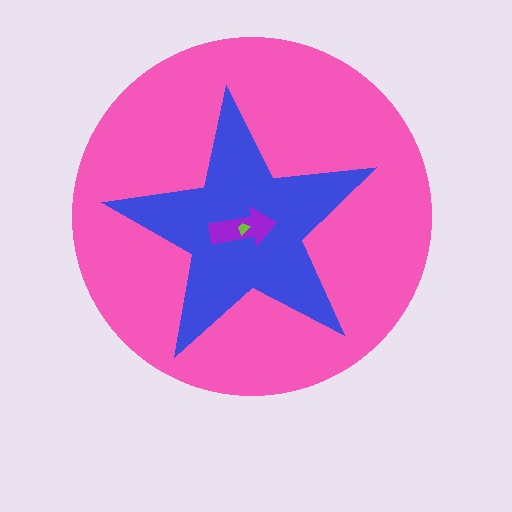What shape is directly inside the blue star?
The purple arrow.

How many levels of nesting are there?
4.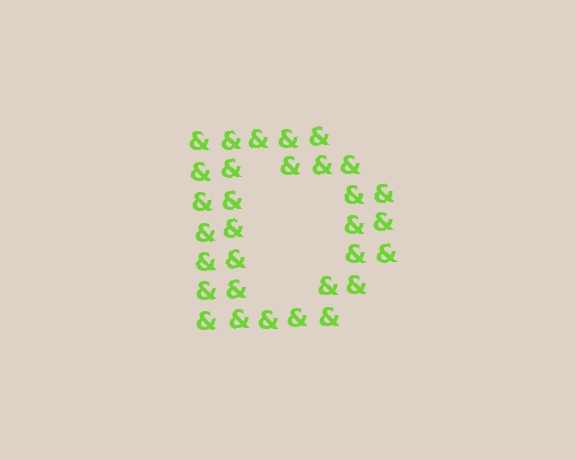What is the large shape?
The large shape is the letter D.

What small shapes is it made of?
It is made of small ampersands.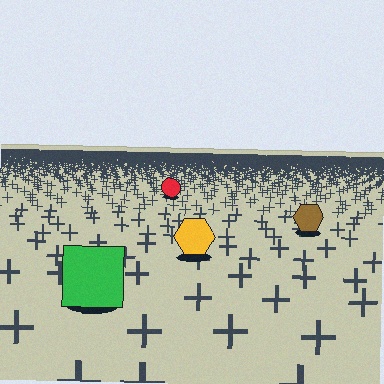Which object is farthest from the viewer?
The red circle is farthest from the viewer. It appears smaller and the ground texture around it is denser.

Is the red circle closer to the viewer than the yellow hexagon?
No. The yellow hexagon is closer — you can tell from the texture gradient: the ground texture is coarser near it.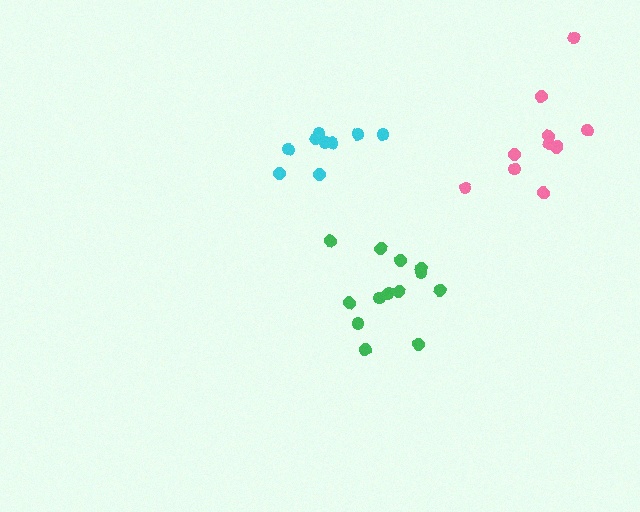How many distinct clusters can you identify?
There are 3 distinct clusters.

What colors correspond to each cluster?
The clusters are colored: green, pink, cyan.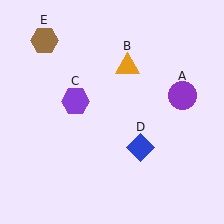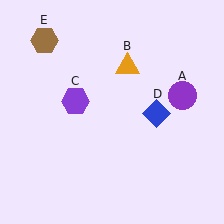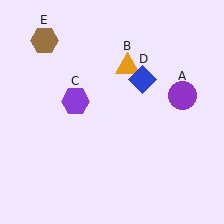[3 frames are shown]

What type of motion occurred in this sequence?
The blue diamond (object D) rotated counterclockwise around the center of the scene.